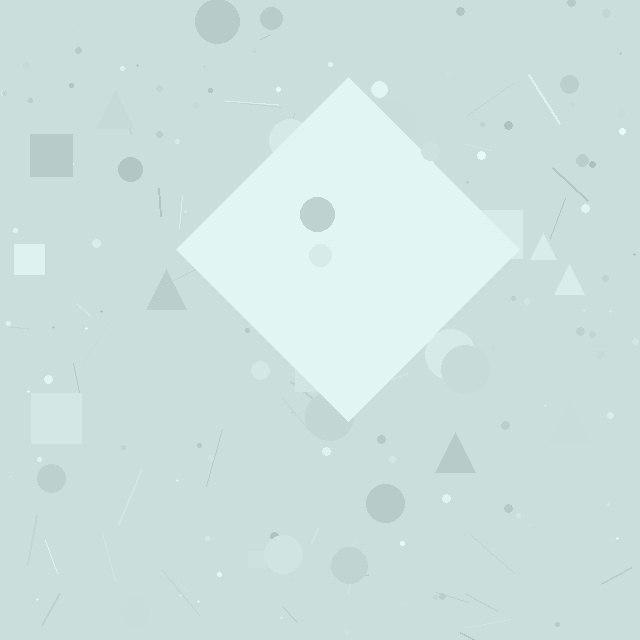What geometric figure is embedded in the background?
A diamond is embedded in the background.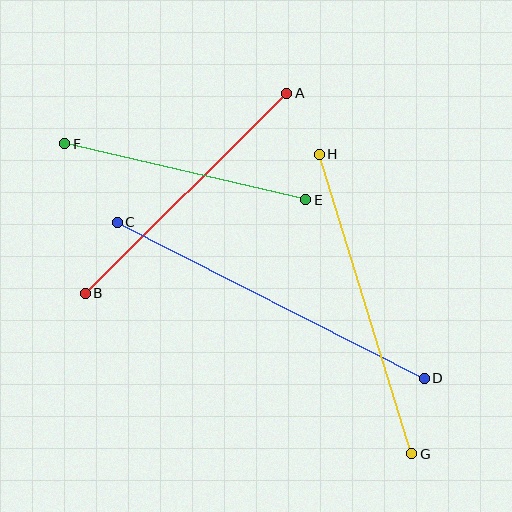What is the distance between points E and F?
The distance is approximately 248 pixels.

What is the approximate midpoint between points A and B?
The midpoint is at approximately (186, 193) pixels.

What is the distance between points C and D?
The distance is approximately 344 pixels.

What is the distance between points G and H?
The distance is approximately 314 pixels.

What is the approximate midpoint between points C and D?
The midpoint is at approximately (271, 300) pixels.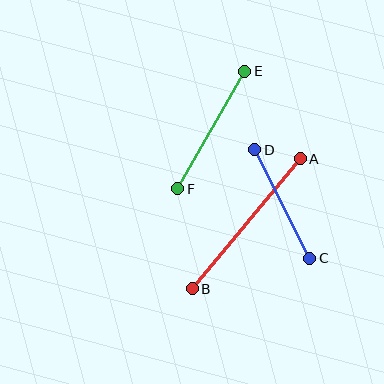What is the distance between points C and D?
The distance is approximately 122 pixels.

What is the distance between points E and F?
The distance is approximately 135 pixels.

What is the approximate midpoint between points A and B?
The midpoint is at approximately (246, 224) pixels.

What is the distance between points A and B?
The distance is approximately 169 pixels.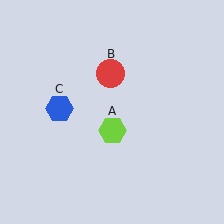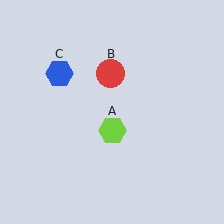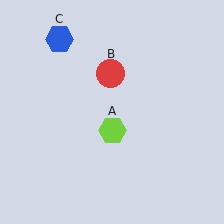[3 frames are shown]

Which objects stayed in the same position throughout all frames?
Lime hexagon (object A) and red circle (object B) remained stationary.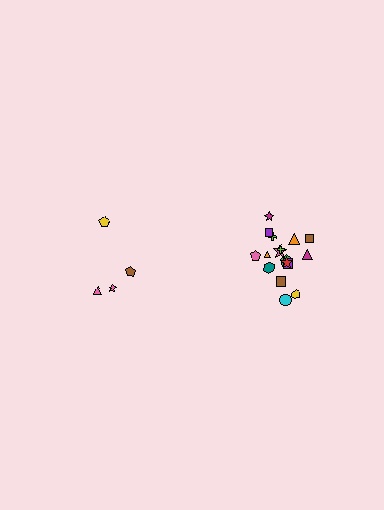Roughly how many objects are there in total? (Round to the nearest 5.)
Roughly 20 objects in total.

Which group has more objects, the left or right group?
The right group.